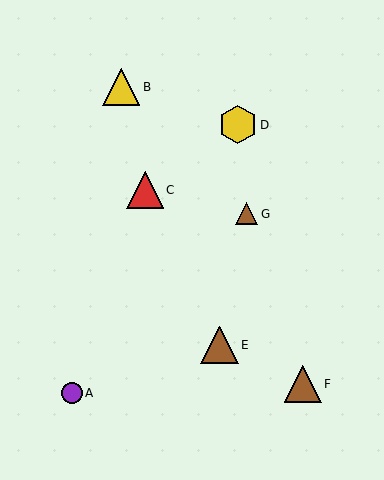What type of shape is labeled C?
Shape C is a red triangle.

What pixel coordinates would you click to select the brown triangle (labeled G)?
Click at (247, 214) to select the brown triangle G.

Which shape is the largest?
The yellow hexagon (labeled D) is the largest.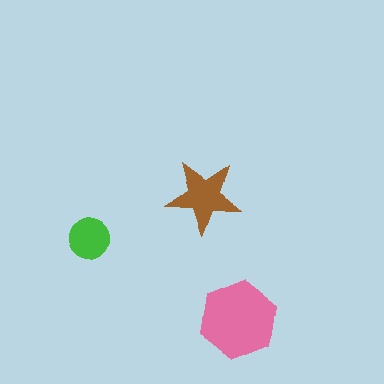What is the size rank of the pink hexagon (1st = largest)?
1st.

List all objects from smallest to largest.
The green circle, the brown star, the pink hexagon.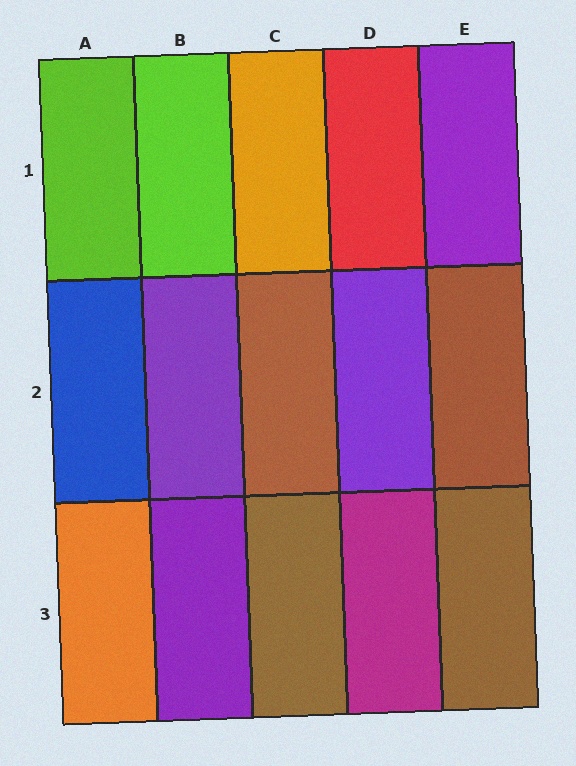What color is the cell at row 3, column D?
Magenta.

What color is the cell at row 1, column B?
Lime.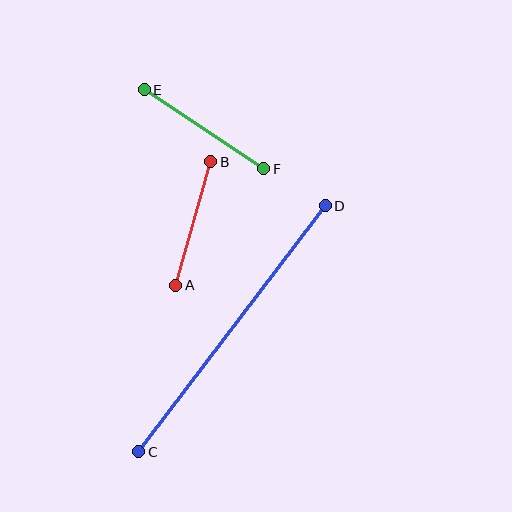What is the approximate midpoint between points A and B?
The midpoint is at approximately (193, 224) pixels.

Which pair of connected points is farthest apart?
Points C and D are farthest apart.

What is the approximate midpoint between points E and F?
The midpoint is at approximately (204, 129) pixels.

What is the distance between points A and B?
The distance is approximately 129 pixels.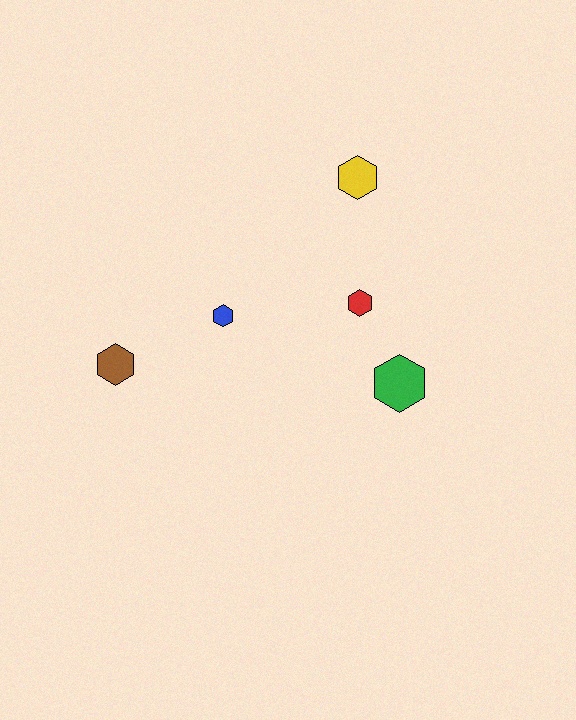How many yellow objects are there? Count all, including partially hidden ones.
There is 1 yellow object.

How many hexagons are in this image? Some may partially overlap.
There are 5 hexagons.